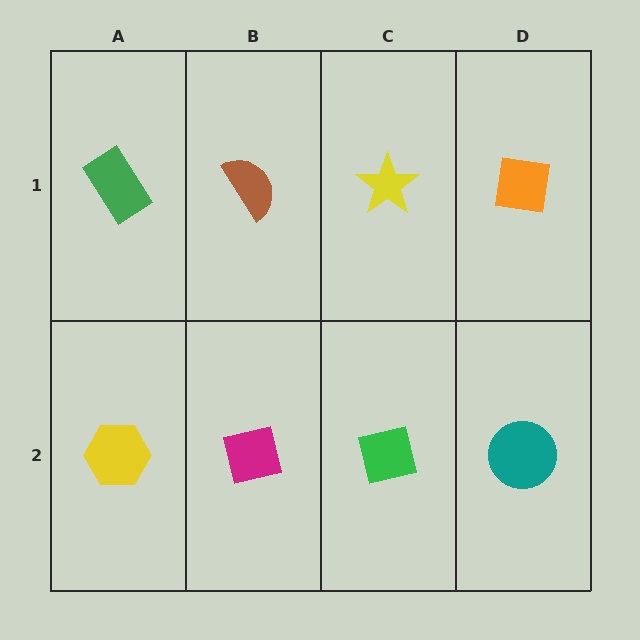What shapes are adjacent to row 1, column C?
A green square (row 2, column C), a brown semicircle (row 1, column B), an orange square (row 1, column D).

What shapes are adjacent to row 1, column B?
A magenta square (row 2, column B), a green rectangle (row 1, column A), a yellow star (row 1, column C).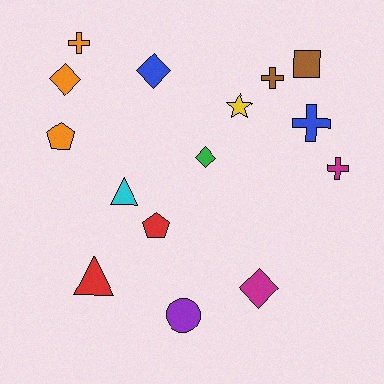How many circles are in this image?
There is 1 circle.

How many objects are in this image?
There are 15 objects.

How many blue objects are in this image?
There are 2 blue objects.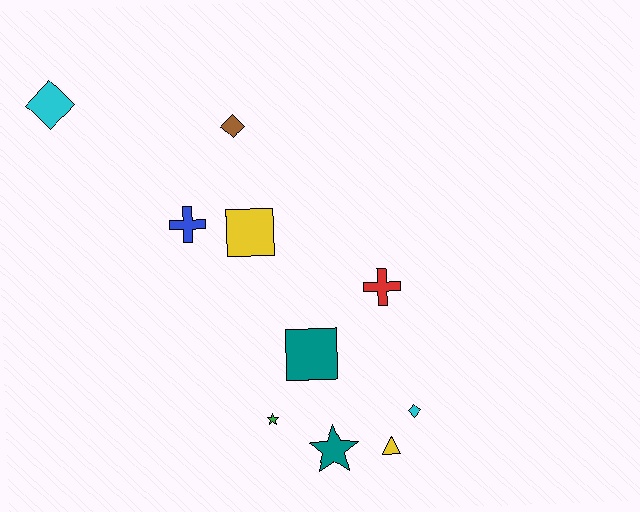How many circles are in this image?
There are no circles.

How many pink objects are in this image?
There are no pink objects.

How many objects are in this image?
There are 10 objects.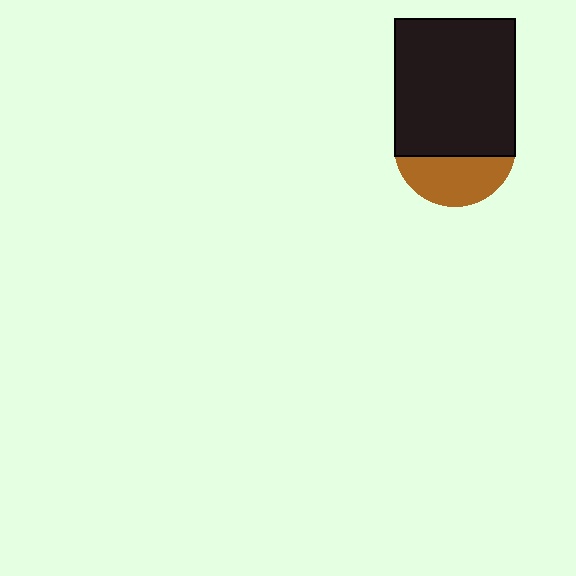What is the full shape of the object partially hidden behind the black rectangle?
The partially hidden object is a brown circle.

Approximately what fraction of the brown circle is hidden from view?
Roughly 62% of the brown circle is hidden behind the black rectangle.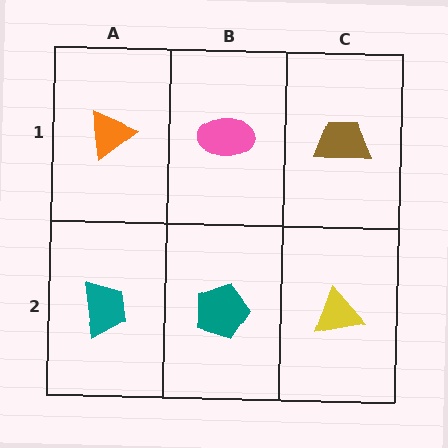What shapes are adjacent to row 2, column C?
A brown trapezoid (row 1, column C), a teal pentagon (row 2, column B).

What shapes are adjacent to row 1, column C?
A yellow triangle (row 2, column C), a pink ellipse (row 1, column B).